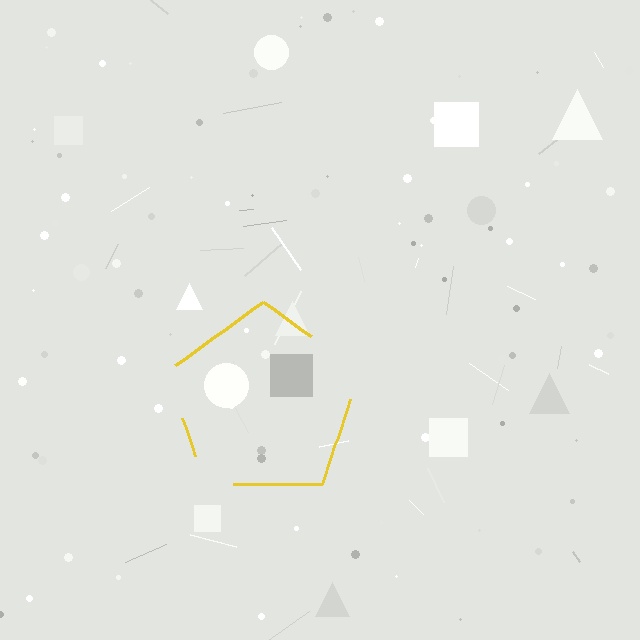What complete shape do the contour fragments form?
The contour fragments form a pentagon.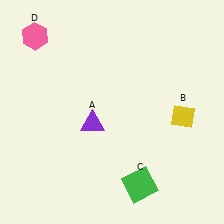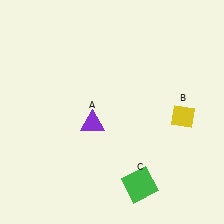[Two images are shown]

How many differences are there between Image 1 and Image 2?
There is 1 difference between the two images.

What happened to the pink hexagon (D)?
The pink hexagon (D) was removed in Image 2. It was in the top-left area of Image 1.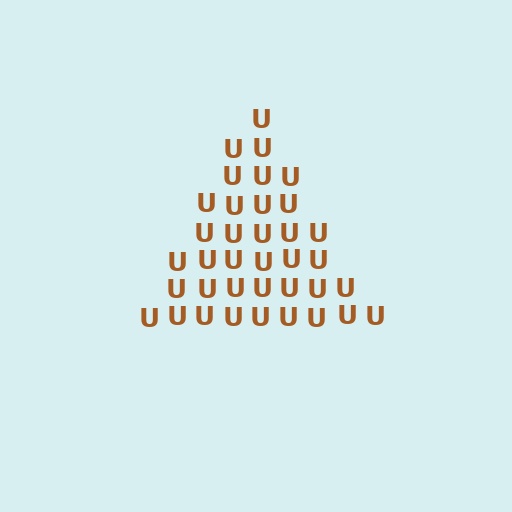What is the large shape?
The large shape is a triangle.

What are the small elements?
The small elements are letter U's.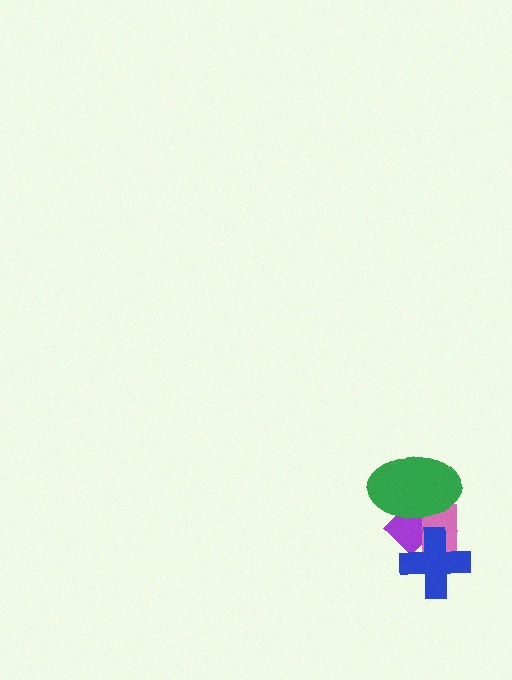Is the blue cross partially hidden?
No, no other shape covers it.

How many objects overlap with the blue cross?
2 objects overlap with the blue cross.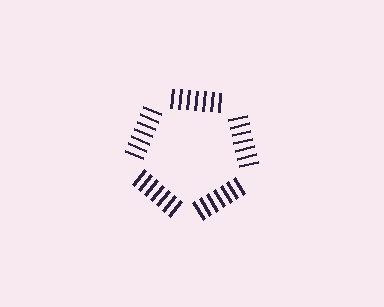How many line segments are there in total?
35 — 7 along each of the 5 edges.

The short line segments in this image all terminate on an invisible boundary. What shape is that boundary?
An illusory pentagon — the line segments terminate on its edges but no continuous stroke is drawn.